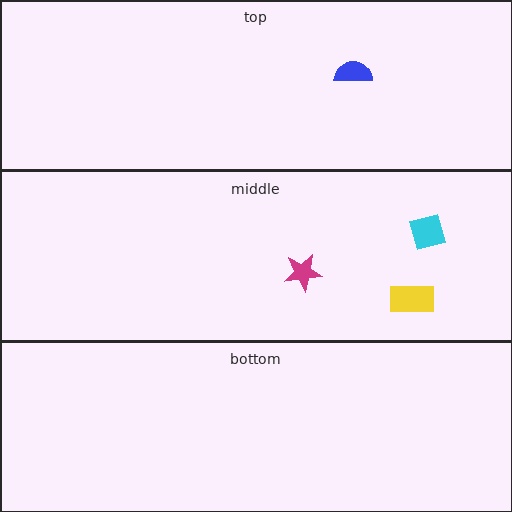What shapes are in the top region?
The blue semicircle.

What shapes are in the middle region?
The cyan square, the magenta star, the yellow rectangle.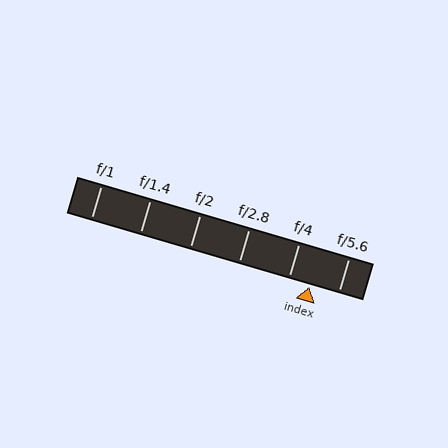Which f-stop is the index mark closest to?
The index mark is closest to f/4.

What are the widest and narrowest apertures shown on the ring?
The widest aperture shown is f/1 and the narrowest is f/5.6.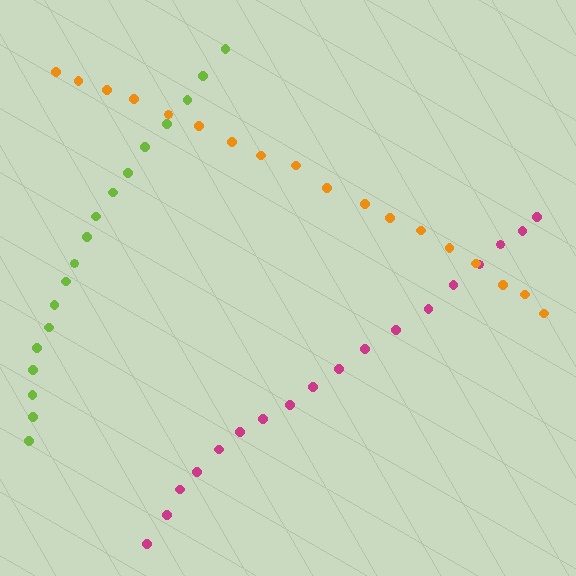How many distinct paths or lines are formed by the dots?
There are 3 distinct paths.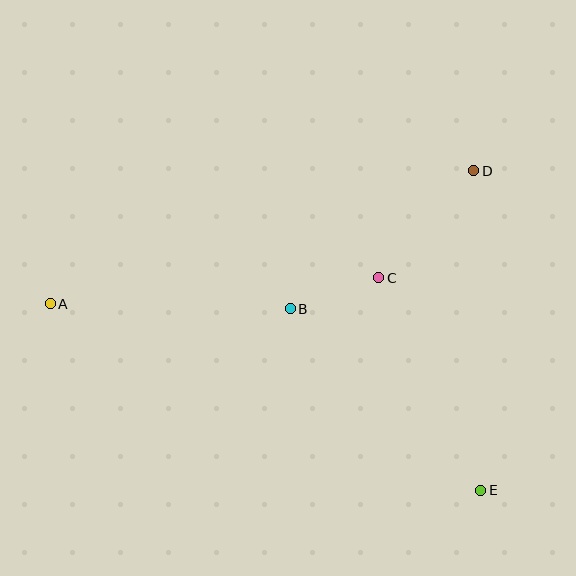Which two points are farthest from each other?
Points A and E are farthest from each other.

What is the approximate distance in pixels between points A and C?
The distance between A and C is approximately 330 pixels.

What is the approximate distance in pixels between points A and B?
The distance between A and B is approximately 240 pixels.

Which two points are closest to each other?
Points B and C are closest to each other.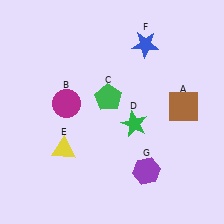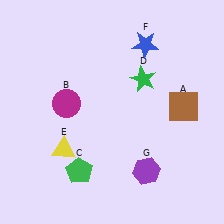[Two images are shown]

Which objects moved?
The objects that moved are: the green pentagon (C), the green star (D).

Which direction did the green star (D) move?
The green star (D) moved up.